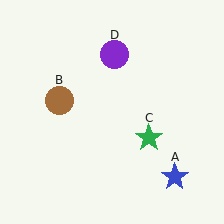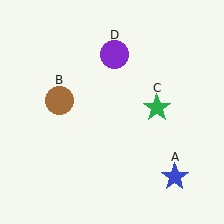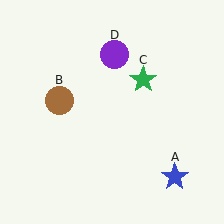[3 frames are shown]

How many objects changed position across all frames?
1 object changed position: green star (object C).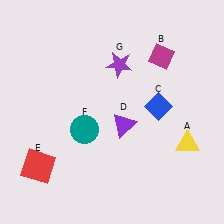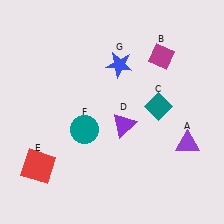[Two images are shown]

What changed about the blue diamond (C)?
In Image 1, C is blue. In Image 2, it changed to teal.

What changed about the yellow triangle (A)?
In Image 1, A is yellow. In Image 2, it changed to purple.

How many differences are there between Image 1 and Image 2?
There are 3 differences between the two images.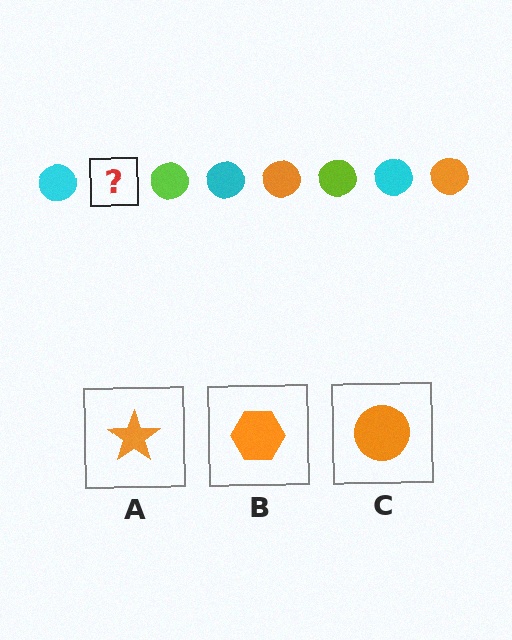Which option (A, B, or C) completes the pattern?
C.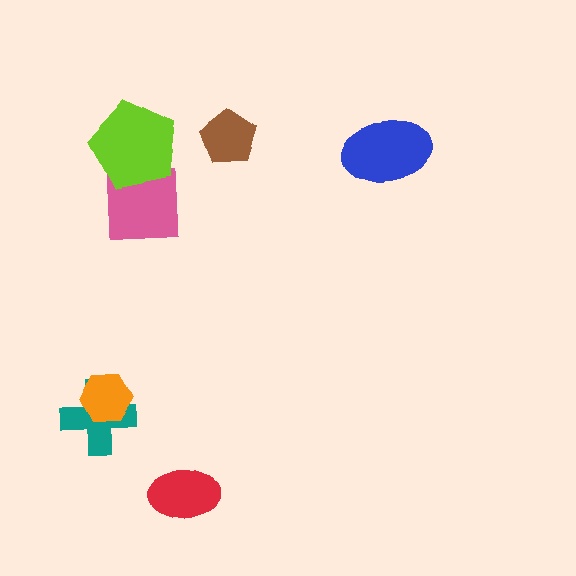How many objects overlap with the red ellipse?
0 objects overlap with the red ellipse.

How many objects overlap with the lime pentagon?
1 object overlaps with the lime pentagon.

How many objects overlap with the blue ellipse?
0 objects overlap with the blue ellipse.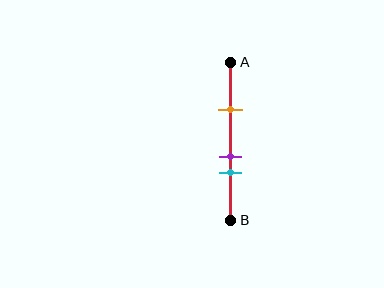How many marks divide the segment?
There are 3 marks dividing the segment.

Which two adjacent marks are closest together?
The purple and cyan marks are the closest adjacent pair.